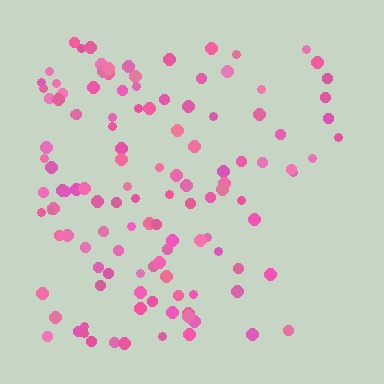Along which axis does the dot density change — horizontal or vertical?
Horizontal.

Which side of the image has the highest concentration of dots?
The left.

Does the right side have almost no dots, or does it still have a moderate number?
Still a moderate number, just noticeably fewer than the left.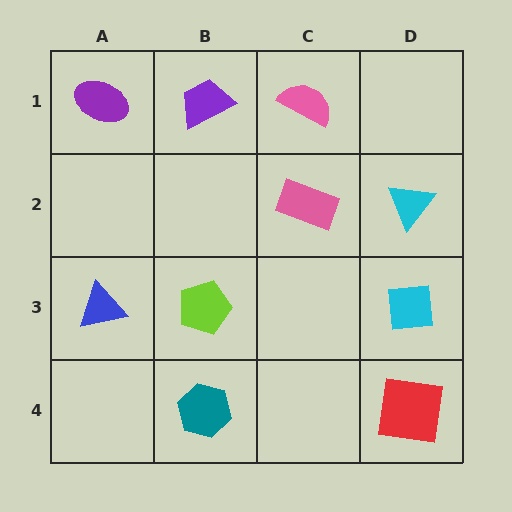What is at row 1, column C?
A pink semicircle.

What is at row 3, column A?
A blue triangle.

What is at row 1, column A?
A purple ellipse.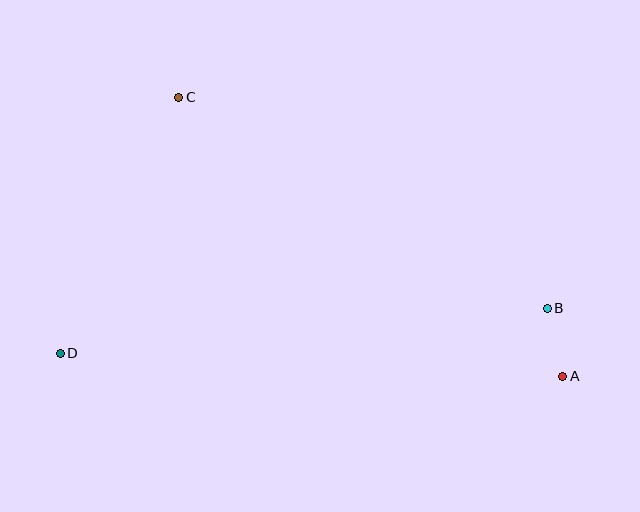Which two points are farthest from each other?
Points A and D are farthest from each other.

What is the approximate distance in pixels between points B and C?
The distance between B and C is approximately 425 pixels.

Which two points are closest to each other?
Points A and B are closest to each other.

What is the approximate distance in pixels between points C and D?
The distance between C and D is approximately 282 pixels.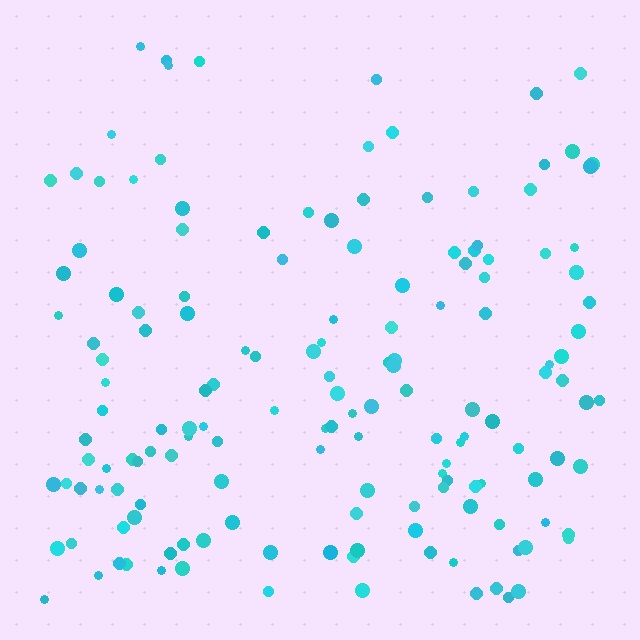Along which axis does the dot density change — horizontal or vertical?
Vertical.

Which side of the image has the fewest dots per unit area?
The top.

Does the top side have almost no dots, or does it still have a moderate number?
Still a moderate number, just noticeably fewer than the bottom.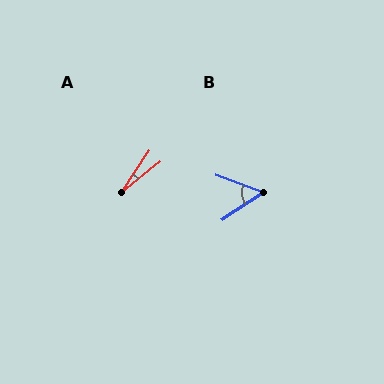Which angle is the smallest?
A, at approximately 18 degrees.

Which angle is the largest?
B, at approximately 54 degrees.